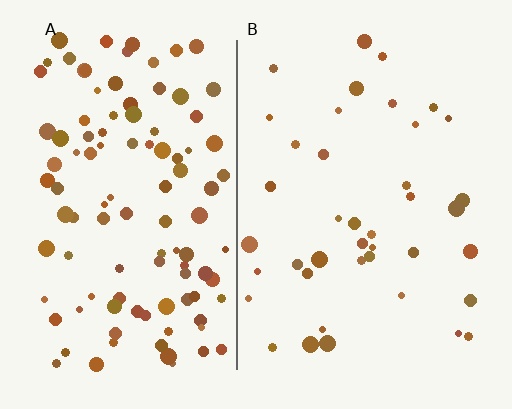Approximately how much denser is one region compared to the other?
Approximately 2.6× — region A over region B.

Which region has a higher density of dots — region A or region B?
A (the left).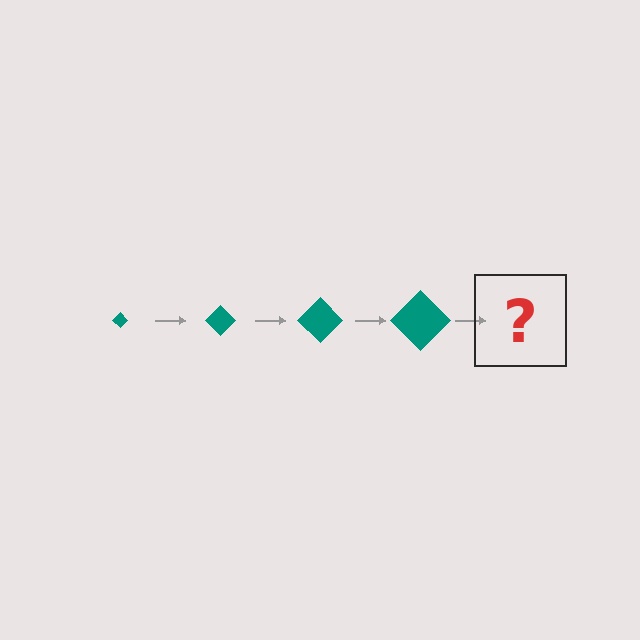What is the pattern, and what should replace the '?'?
The pattern is that the diamond gets progressively larger each step. The '?' should be a teal diamond, larger than the previous one.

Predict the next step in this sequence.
The next step is a teal diamond, larger than the previous one.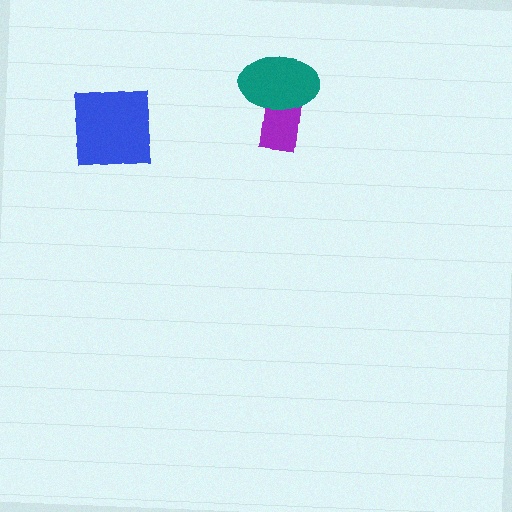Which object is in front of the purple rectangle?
The teal ellipse is in front of the purple rectangle.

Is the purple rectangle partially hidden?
Yes, it is partially covered by another shape.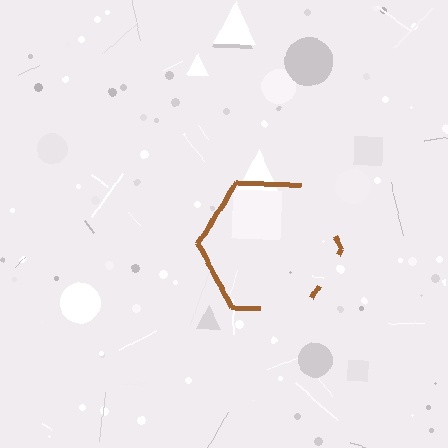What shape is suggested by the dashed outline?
The dashed outline suggests a hexagon.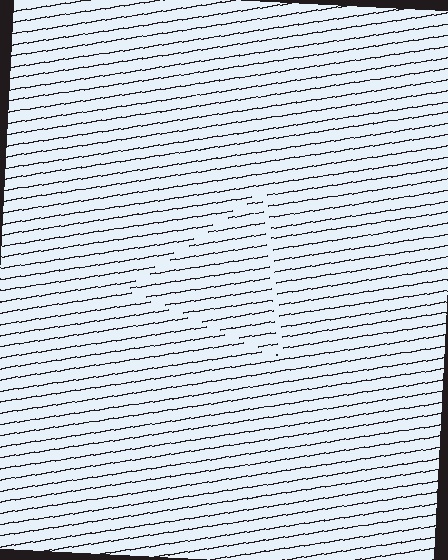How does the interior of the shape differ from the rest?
The interior of the shape contains the same grating, shifted by half a period — the contour is defined by the phase discontinuity where line-ends from the inner and outer gratings abut.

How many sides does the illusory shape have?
3 sides — the line-ends trace a triangle.